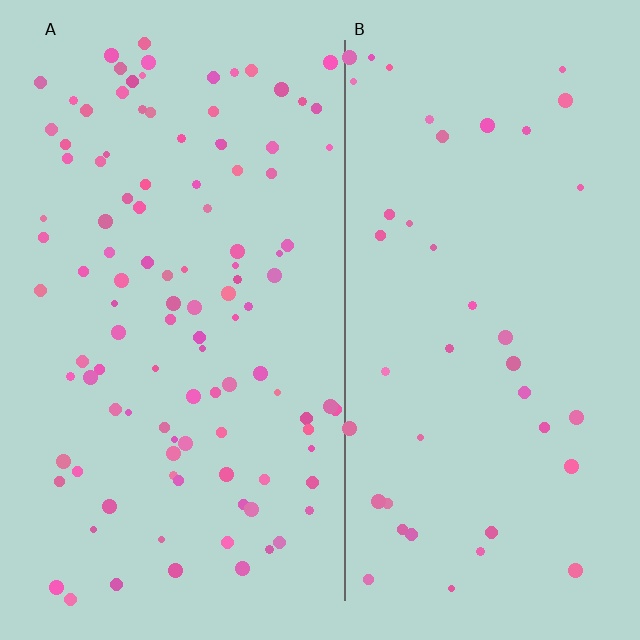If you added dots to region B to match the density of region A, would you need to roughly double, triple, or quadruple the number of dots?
Approximately triple.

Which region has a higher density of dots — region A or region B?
A (the left).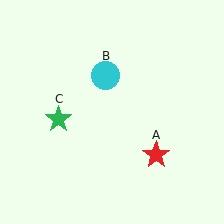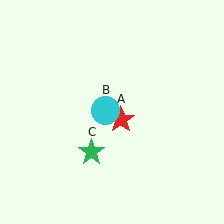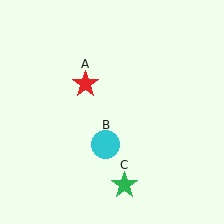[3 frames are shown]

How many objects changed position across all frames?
3 objects changed position: red star (object A), cyan circle (object B), green star (object C).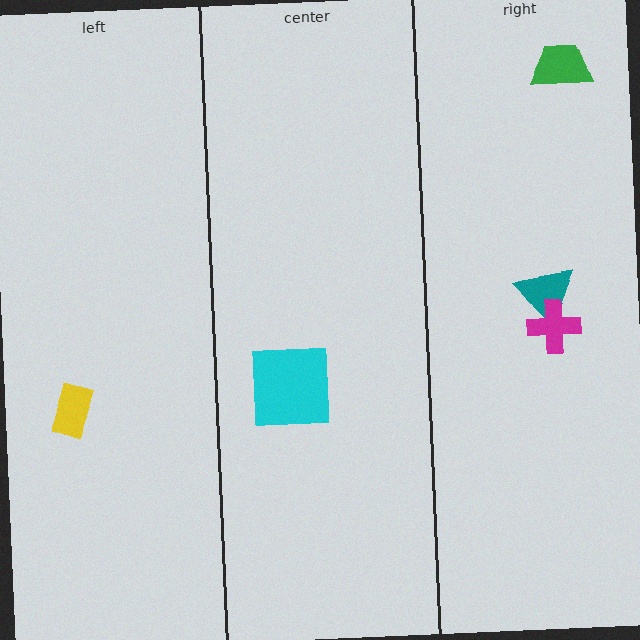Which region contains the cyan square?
The center region.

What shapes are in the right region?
The green trapezoid, the teal triangle, the magenta cross.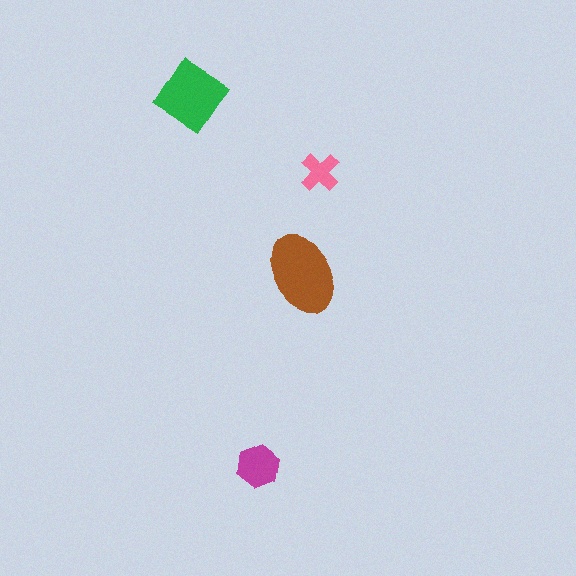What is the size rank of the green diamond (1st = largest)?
2nd.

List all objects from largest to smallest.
The brown ellipse, the green diamond, the magenta hexagon, the pink cross.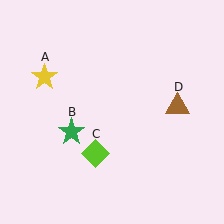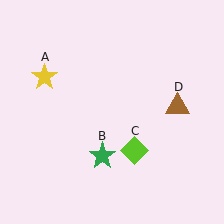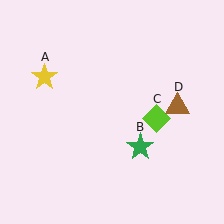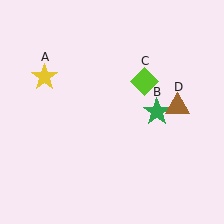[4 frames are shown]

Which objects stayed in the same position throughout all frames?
Yellow star (object A) and brown triangle (object D) remained stationary.